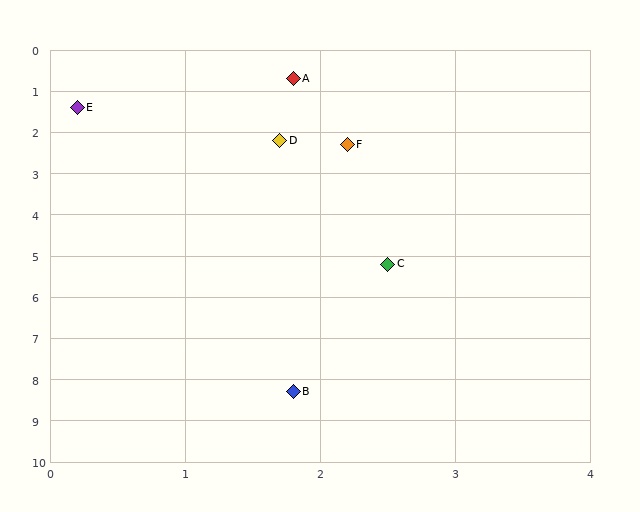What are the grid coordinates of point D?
Point D is at approximately (1.7, 2.2).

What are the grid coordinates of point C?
Point C is at approximately (2.5, 5.2).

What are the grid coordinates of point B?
Point B is at approximately (1.8, 8.3).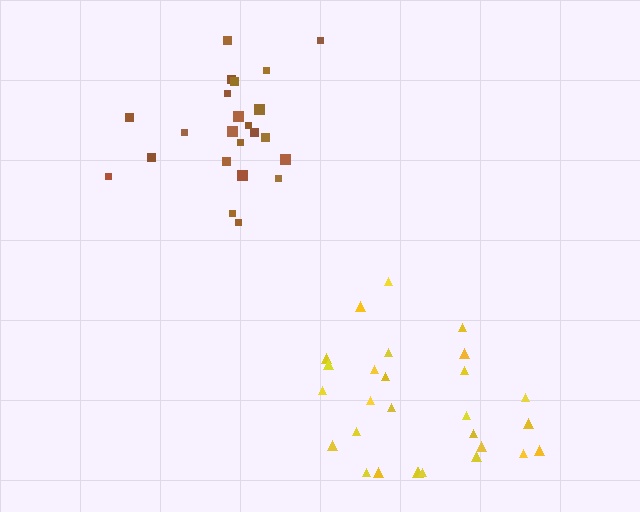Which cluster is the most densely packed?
Brown.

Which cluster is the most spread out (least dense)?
Yellow.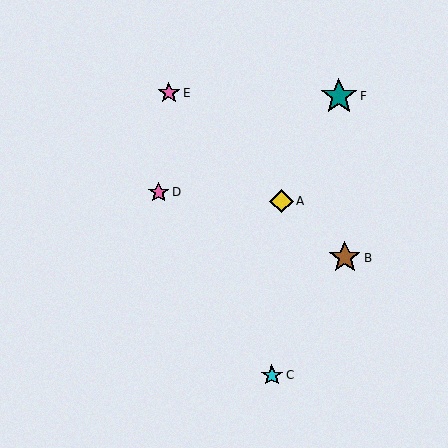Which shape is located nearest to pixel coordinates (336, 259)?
The brown star (labeled B) at (345, 258) is nearest to that location.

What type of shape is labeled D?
Shape D is a pink star.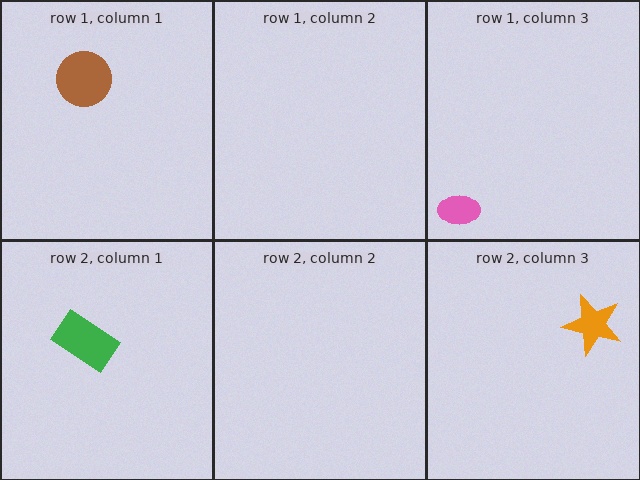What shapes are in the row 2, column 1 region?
The green rectangle.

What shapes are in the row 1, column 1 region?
The brown circle.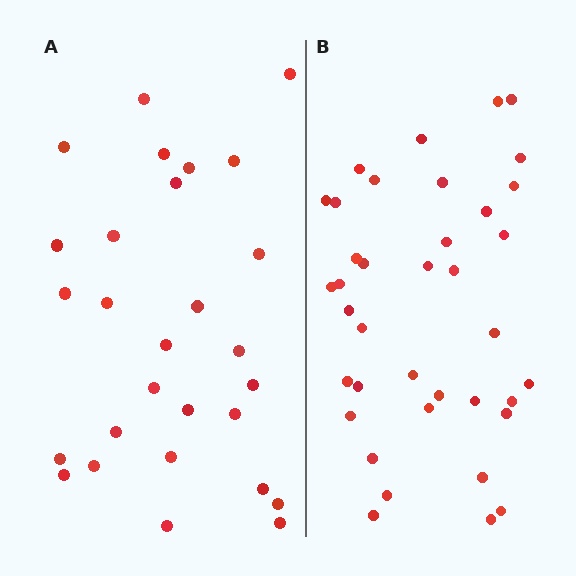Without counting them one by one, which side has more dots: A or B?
Region B (the right region) has more dots.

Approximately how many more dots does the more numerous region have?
Region B has roughly 10 or so more dots than region A.